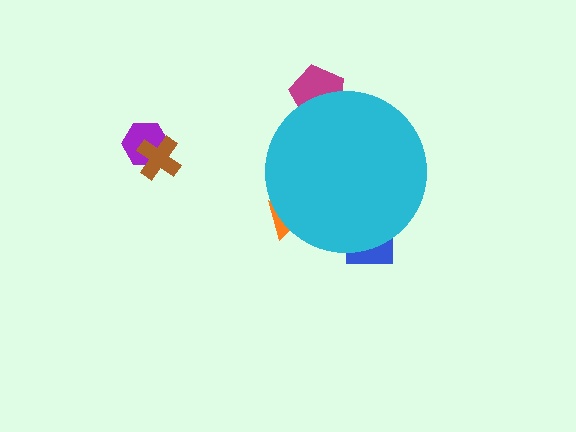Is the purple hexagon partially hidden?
No, the purple hexagon is fully visible.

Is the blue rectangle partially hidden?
Yes, the blue rectangle is partially hidden behind the cyan circle.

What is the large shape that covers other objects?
A cyan circle.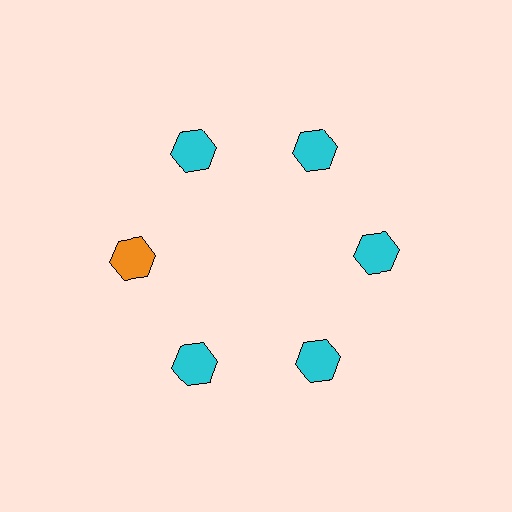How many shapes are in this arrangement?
There are 6 shapes arranged in a ring pattern.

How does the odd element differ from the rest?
It has a different color: orange instead of cyan.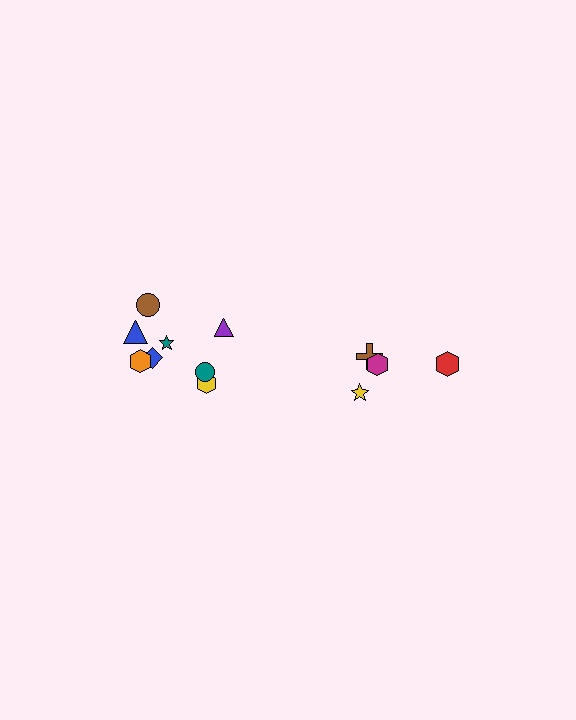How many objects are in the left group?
There are 8 objects.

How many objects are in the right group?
There are 4 objects.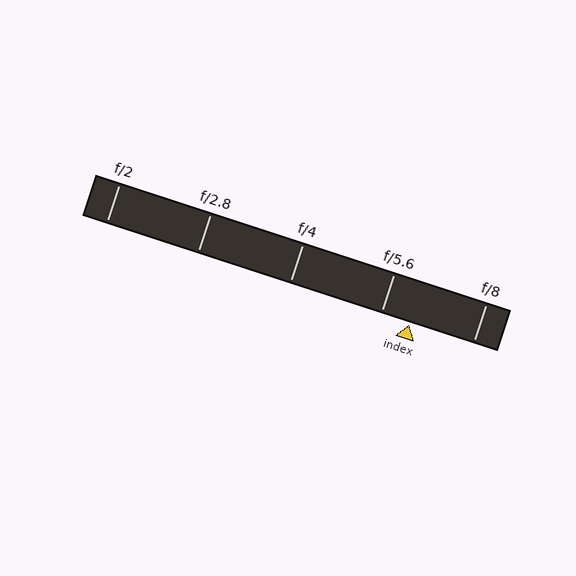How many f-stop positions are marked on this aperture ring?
There are 5 f-stop positions marked.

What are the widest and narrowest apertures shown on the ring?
The widest aperture shown is f/2 and the narrowest is f/8.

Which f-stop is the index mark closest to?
The index mark is closest to f/5.6.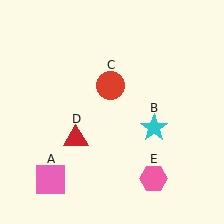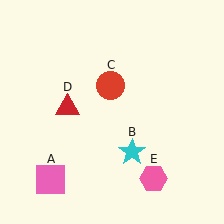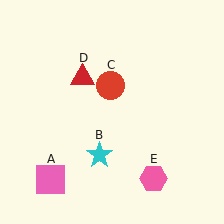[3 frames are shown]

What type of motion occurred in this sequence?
The cyan star (object B), red triangle (object D) rotated clockwise around the center of the scene.